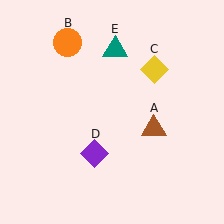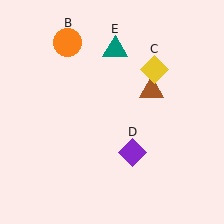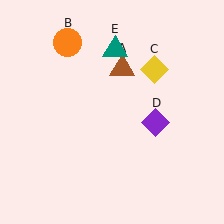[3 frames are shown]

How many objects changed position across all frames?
2 objects changed position: brown triangle (object A), purple diamond (object D).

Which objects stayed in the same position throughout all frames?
Orange circle (object B) and yellow diamond (object C) and teal triangle (object E) remained stationary.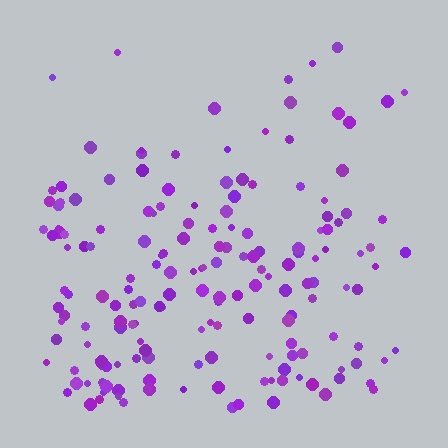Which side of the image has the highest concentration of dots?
The bottom.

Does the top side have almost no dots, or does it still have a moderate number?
Still a moderate number, just noticeably fewer than the bottom.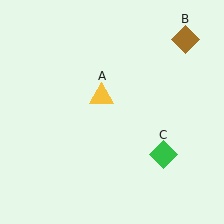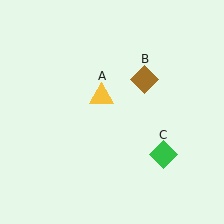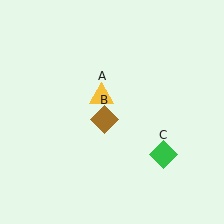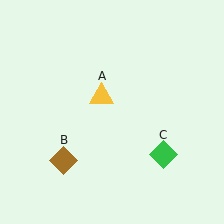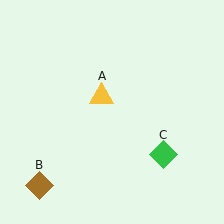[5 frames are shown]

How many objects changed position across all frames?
1 object changed position: brown diamond (object B).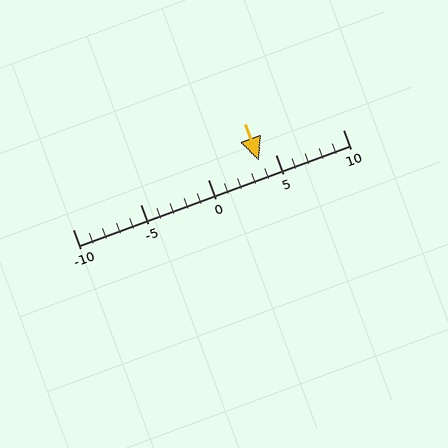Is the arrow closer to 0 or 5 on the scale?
The arrow is closer to 5.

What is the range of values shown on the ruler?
The ruler shows values from -10 to 10.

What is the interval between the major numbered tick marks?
The major tick marks are spaced 5 units apart.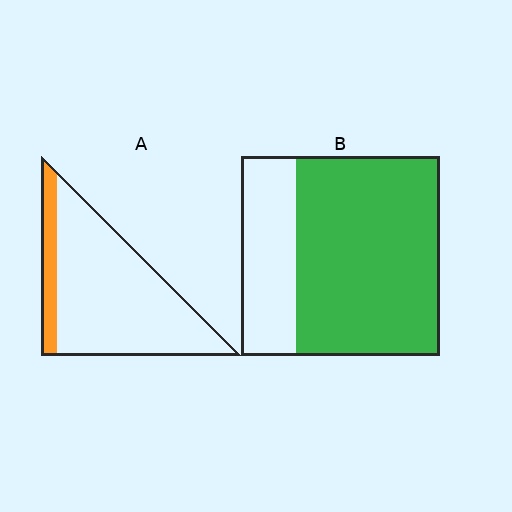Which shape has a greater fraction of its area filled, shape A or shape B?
Shape B.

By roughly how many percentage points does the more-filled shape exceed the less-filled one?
By roughly 55 percentage points (B over A).